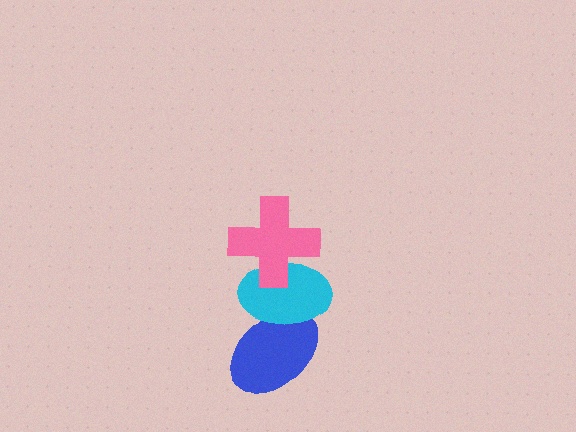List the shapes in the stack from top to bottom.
From top to bottom: the pink cross, the cyan ellipse, the blue ellipse.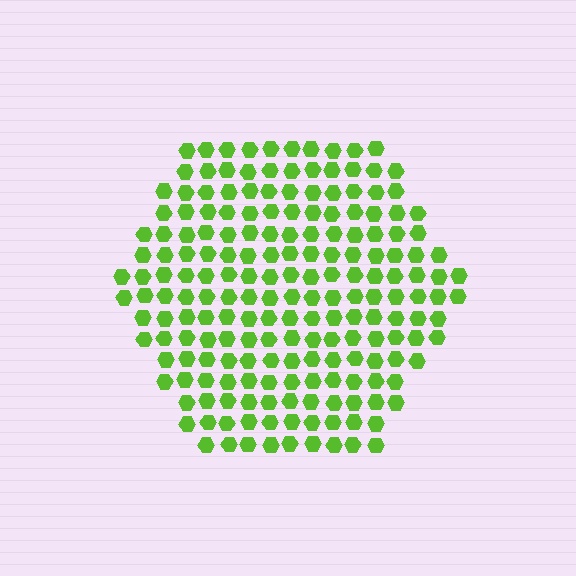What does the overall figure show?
The overall figure shows a hexagon.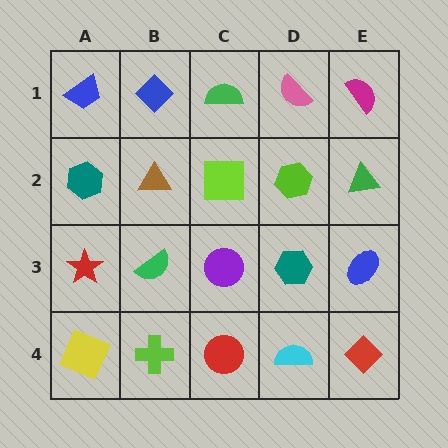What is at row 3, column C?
A purple circle.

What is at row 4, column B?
A lime cross.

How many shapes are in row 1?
5 shapes.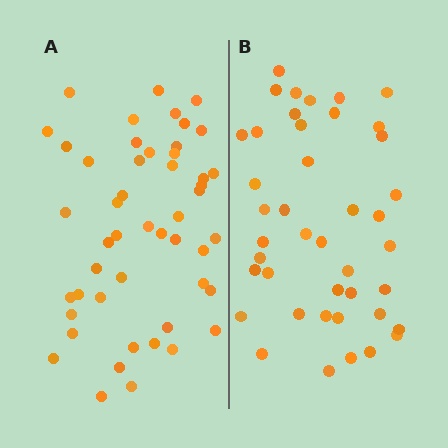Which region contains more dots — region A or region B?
Region A (the left region) has more dots.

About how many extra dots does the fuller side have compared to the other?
Region A has roughly 8 or so more dots than region B.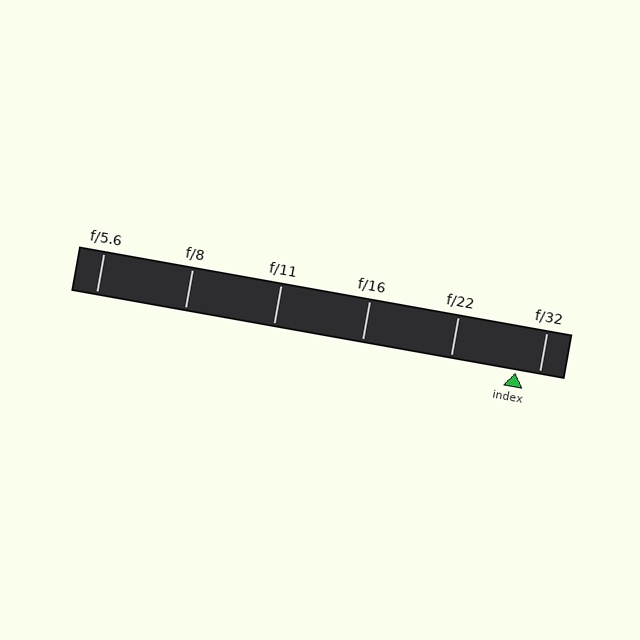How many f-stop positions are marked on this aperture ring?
There are 6 f-stop positions marked.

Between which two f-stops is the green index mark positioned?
The index mark is between f/22 and f/32.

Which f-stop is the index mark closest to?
The index mark is closest to f/32.